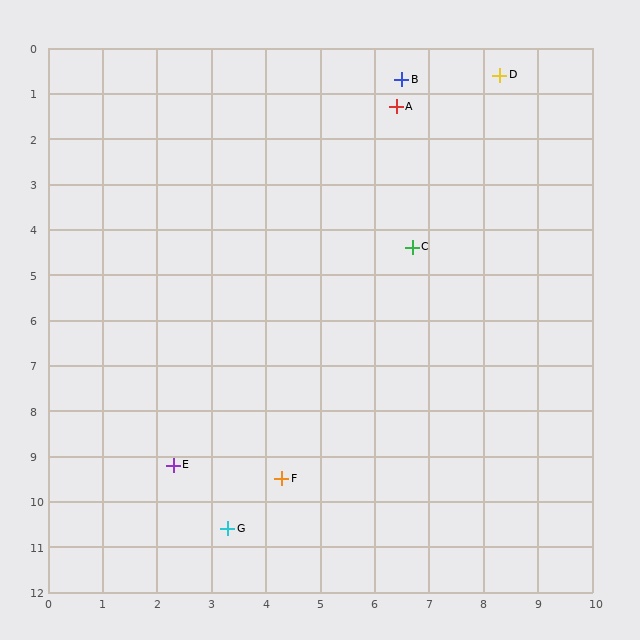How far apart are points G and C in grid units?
Points G and C are about 7.1 grid units apart.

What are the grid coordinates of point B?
Point B is at approximately (6.5, 0.7).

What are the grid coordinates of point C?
Point C is at approximately (6.7, 4.4).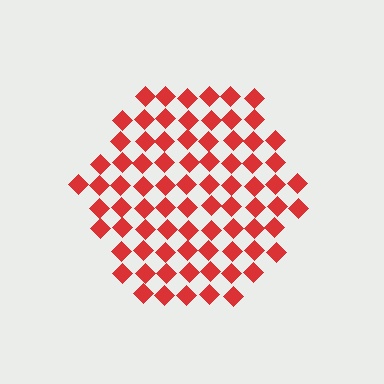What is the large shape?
The large shape is a hexagon.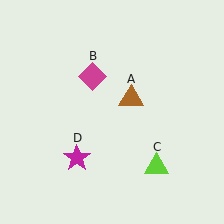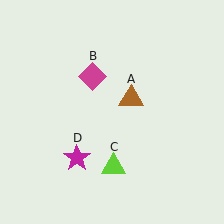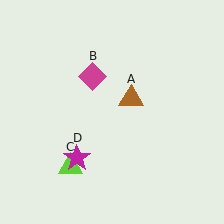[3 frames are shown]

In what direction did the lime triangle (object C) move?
The lime triangle (object C) moved left.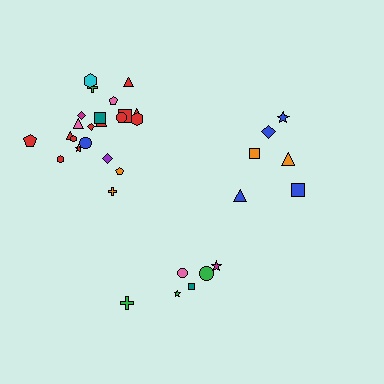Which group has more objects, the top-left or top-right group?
The top-left group.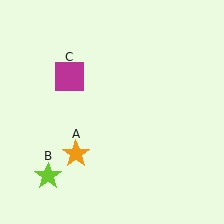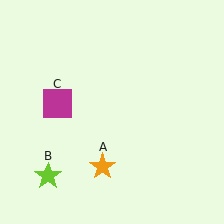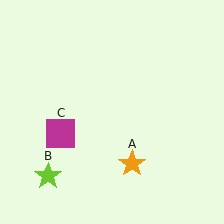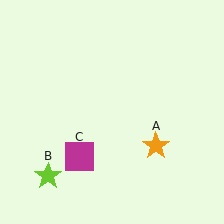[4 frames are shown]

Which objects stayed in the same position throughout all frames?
Lime star (object B) remained stationary.